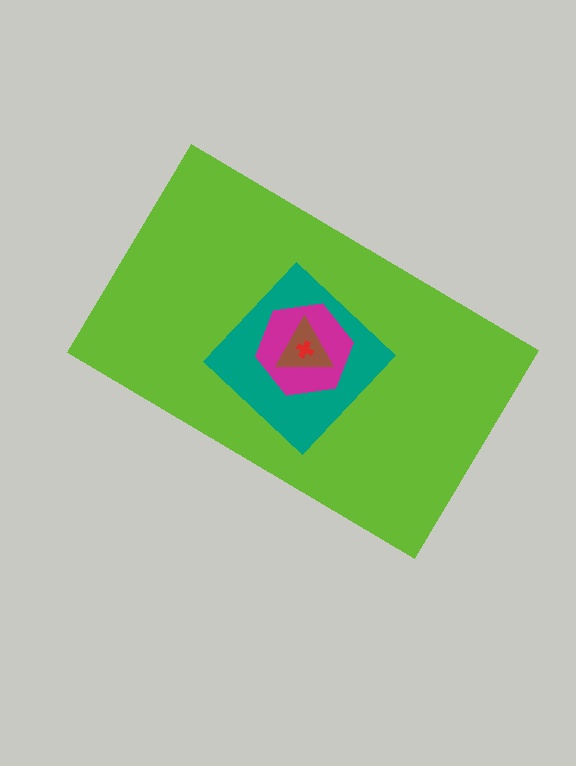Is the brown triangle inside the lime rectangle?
Yes.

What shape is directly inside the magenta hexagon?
The brown triangle.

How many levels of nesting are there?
5.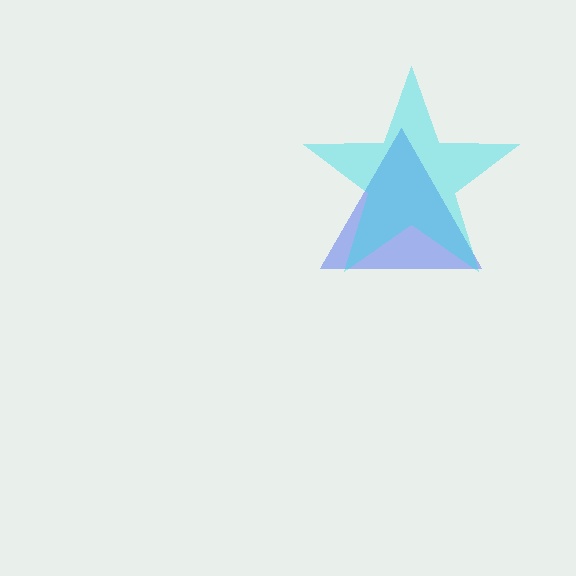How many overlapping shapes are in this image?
There are 2 overlapping shapes in the image.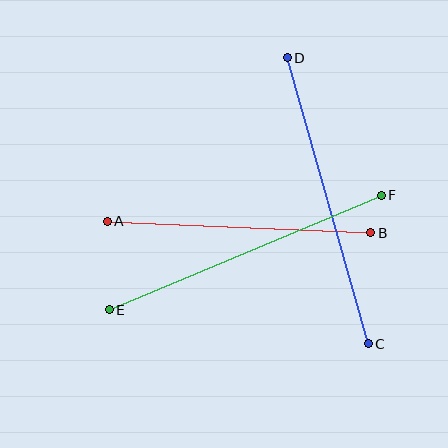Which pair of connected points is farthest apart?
Points C and D are farthest apart.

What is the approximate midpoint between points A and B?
The midpoint is at approximately (239, 227) pixels.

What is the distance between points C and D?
The distance is approximately 298 pixels.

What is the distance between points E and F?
The distance is approximately 295 pixels.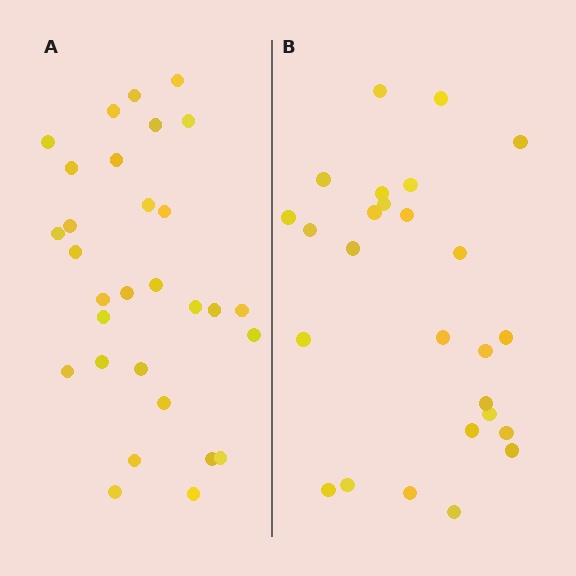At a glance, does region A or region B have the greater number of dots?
Region A (the left region) has more dots.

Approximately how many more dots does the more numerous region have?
Region A has about 4 more dots than region B.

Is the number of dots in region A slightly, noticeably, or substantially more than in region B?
Region A has only slightly more — the two regions are fairly close. The ratio is roughly 1.2 to 1.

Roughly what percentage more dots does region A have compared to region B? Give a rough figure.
About 15% more.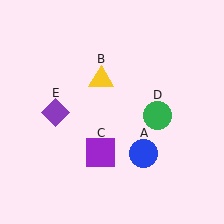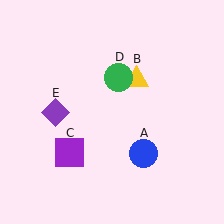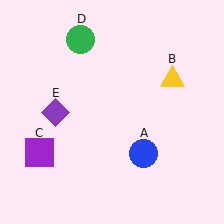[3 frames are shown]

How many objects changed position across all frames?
3 objects changed position: yellow triangle (object B), purple square (object C), green circle (object D).